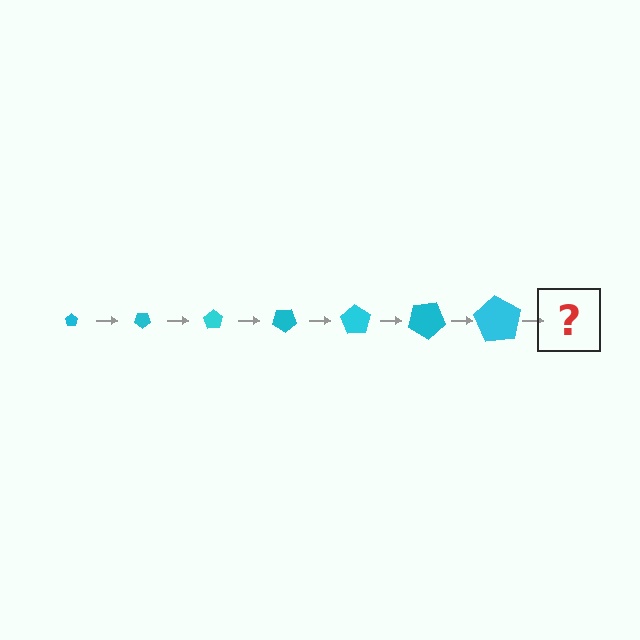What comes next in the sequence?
The next element should be a pentagon, larger than the previous one and rotated 245 degrees from the start.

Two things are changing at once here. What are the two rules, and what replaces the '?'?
The two rules are that the pentagon grows larger each step and it rotates 35 degrees each step. The '?' should be a pentagon, larger than the previous one and rotated 245 degrees from the start.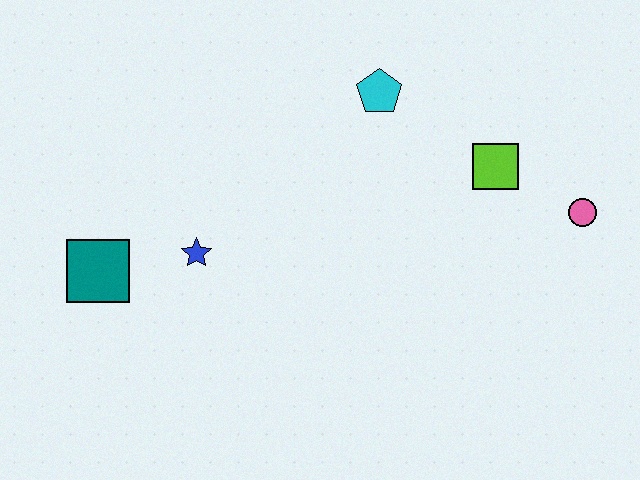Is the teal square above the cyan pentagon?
No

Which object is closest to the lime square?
The pink circle is closest to the lime square.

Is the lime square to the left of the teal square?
No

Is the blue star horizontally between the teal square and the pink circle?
Yes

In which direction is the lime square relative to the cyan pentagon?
The lime square is to the right of the cyan pentagon.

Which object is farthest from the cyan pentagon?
The teal square is farthest from the cyan pentagon.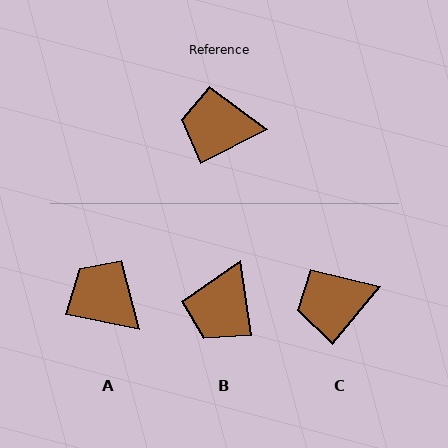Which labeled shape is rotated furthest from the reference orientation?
B, about 71 degrees away.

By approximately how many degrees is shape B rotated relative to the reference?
Approximately 71 degrees counter-clockwise.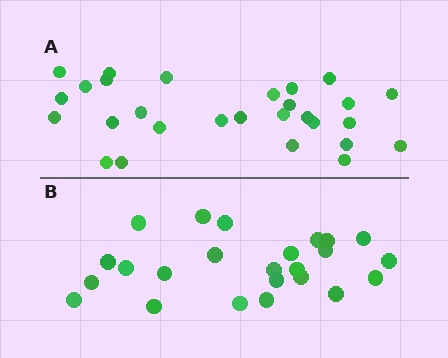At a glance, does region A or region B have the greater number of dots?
Region A (the top region) has more dots.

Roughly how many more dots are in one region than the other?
Region A has about 4 more dots than region B.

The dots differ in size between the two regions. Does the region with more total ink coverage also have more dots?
No. Region B has more total ink coverage because its dots are larger, but region A actually contains more individual dots. Total area can be misleading — the number of items is what matters here.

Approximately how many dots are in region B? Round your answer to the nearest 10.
About 20 dots. (The exact count is 24, which rounds to 20.)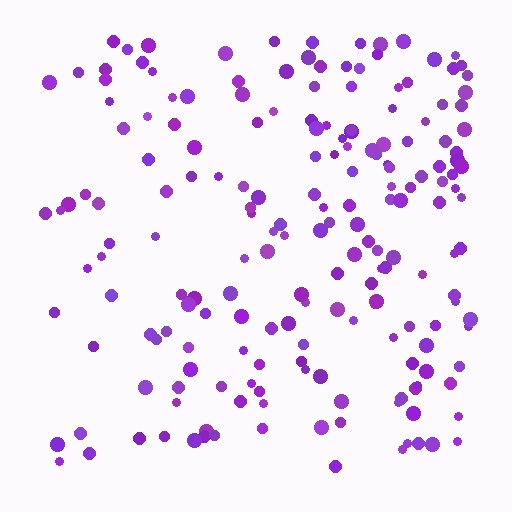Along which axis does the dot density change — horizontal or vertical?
Horizontal.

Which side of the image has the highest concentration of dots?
The right.